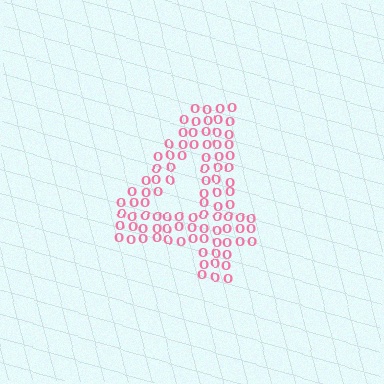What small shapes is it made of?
It is made of small letter O's.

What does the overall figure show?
The overall figure shows the digit 4.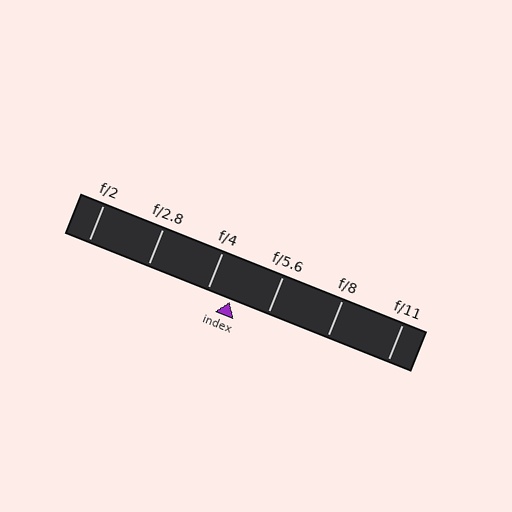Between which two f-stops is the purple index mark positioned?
The index mark is between f/4 and f/5.6.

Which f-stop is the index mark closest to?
The index mark is closest to f/4.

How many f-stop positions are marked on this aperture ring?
There are 6 f-stop positions marked.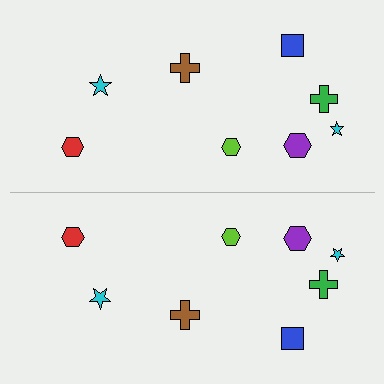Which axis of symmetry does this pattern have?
The pattern has a horizontal axis of symmetry running through the center of the image.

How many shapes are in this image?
There are 16 shapes in this image.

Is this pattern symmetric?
Yes, this pattern has bilateral (reflection) symmetry.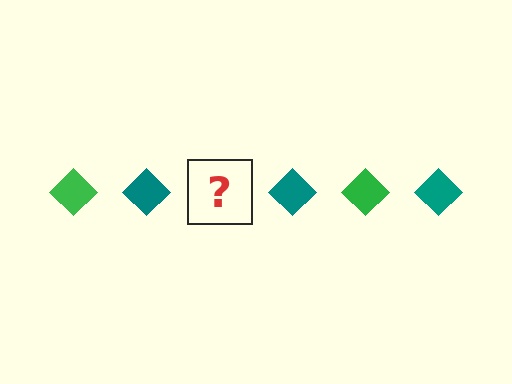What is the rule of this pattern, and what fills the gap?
The rule is that the pattern cycles through green, teal diamonds. The gap should be filled with a green diamond.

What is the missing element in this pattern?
The missing element is a green diamond.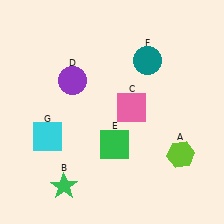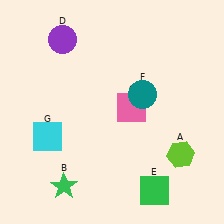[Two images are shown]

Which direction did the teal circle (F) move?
The teal circle (F) moved down.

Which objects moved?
The objects that moved are: the purple circle (D), the green square (E), the teal circle (F).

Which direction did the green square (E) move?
The green square (E) moved down.